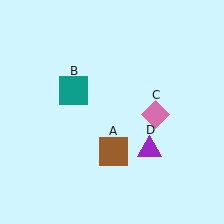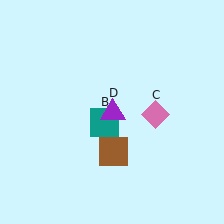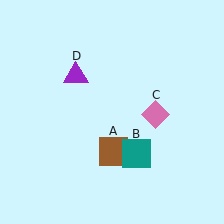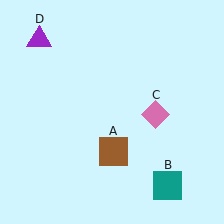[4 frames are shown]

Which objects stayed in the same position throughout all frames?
Brown square (object A) and pink diamond (object C) remained stationary.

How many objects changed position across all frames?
2 objects changed position: teal square (object B), purple triangle (object D).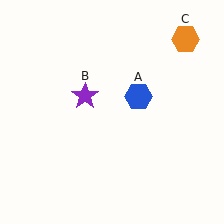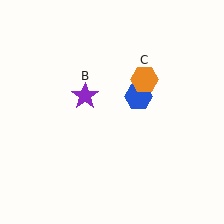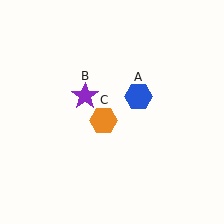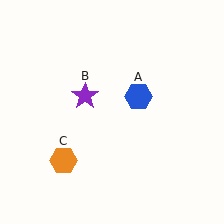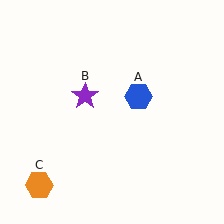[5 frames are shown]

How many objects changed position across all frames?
1 object changed position: orange hexagon (object C).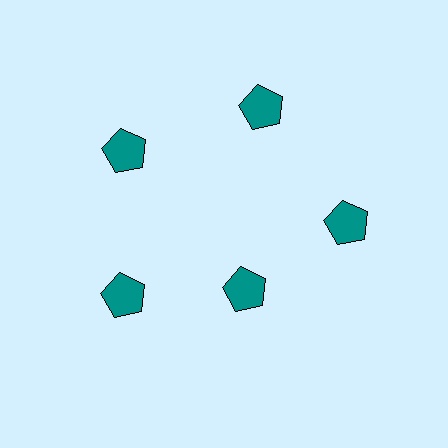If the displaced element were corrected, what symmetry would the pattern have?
It would have 5-fold rotational symmetry — the pattern would map onto itself every 72 degrees.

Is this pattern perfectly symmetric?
No. The 5 teal pentagons are arranged in a ring, but one element near the 5 o'clock position is pulled inward toward the center, breaking the 5-fold rotational symmetry.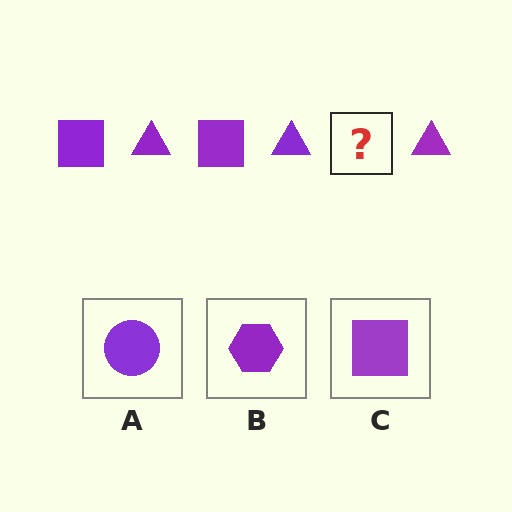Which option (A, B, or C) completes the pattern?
C.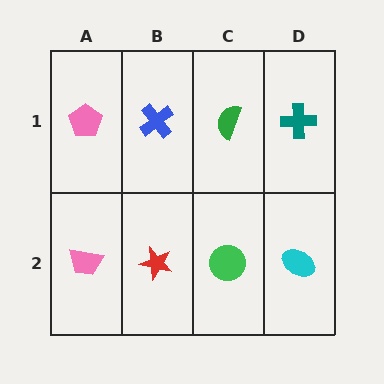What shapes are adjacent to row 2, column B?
A blue cross (row 1, column B), a pink trapezoid (row 2, column A), a green circle (row 2, column C).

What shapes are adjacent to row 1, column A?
A pink trapezoid (row 2, column A), a blue cross (row 1, column B).